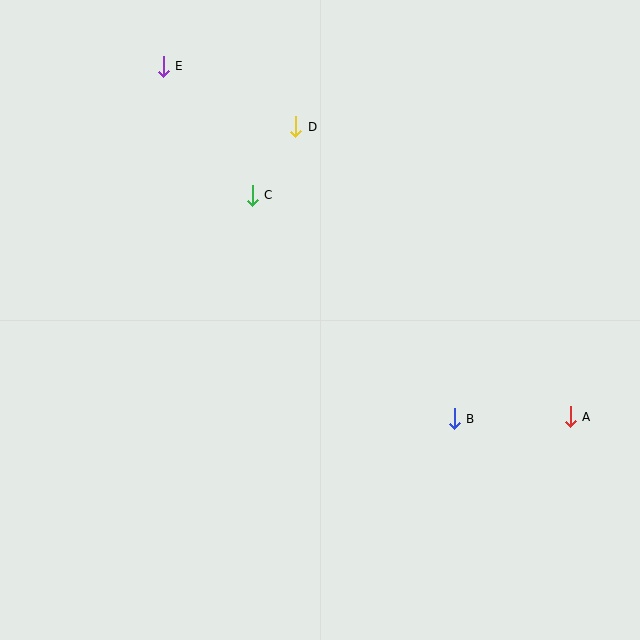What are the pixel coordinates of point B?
Point B is at (454, 419).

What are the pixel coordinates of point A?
Point A is at (570, 417).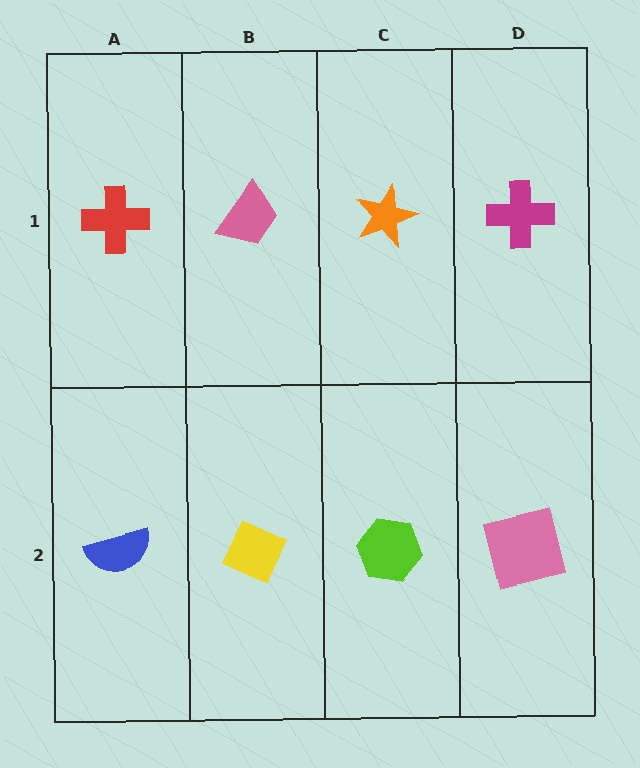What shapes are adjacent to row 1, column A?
A blue semicircle (row 2, column A), a pink trapezoid (row 1, column B).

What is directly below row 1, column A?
A blue semicircle.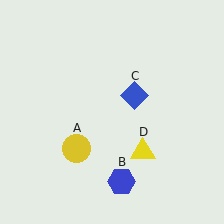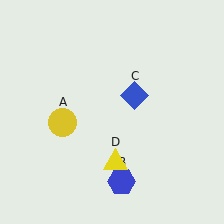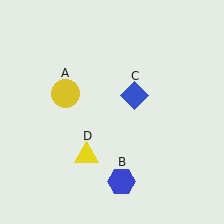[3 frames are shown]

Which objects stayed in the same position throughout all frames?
Blue hexagon (object B) and blue diamond (object C) remained stationary.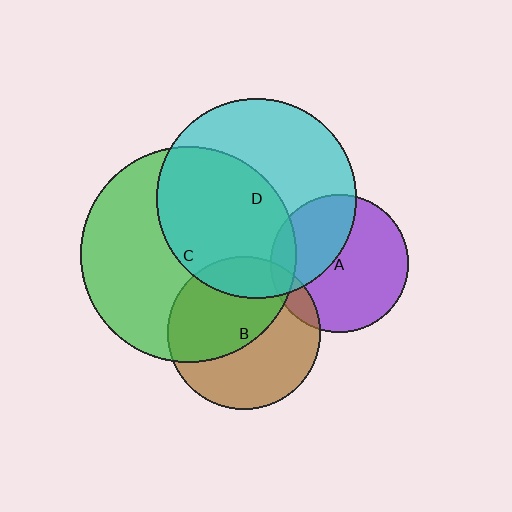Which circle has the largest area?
Circle C (green).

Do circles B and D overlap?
Yes.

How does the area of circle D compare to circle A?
Approximately 2.1 times.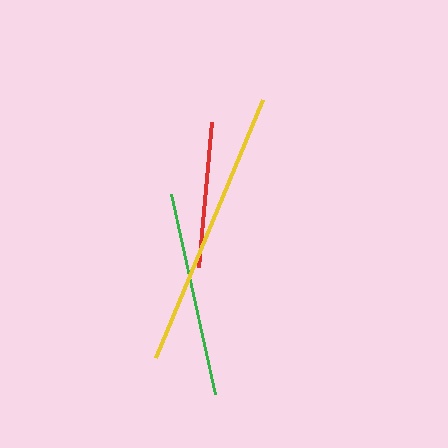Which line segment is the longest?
The yellow line is the longest at approximately 279 pixels.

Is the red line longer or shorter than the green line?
The green line is longer than the red line.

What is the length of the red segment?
The red segment is approximately 146 pixels long.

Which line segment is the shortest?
The red line is the shortest at approximately 146 pixels.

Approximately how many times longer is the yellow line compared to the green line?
The yellow line is approximately 1.4 times the length of the green line.